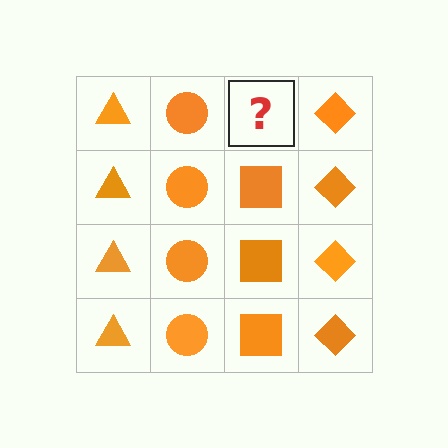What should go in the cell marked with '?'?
The missing cell should contain an orange square.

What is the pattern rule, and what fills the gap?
The rule is that each column has a consistent shape. The gap should be filled with an orange square.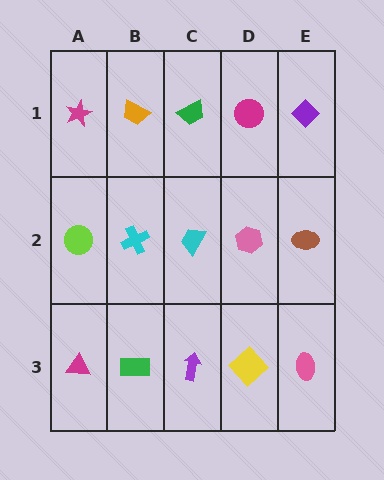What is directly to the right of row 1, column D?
A purple diamond.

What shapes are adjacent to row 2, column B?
An orange trapezoid (row 1, column B), a green rectangle (row 3, column B), a lime circle (row 2, column A), a cyan trapezoid (row 2, column C).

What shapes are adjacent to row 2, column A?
A magenta star (row 1, column A), a magenta triangle (row 3, column A), a cyan cross (row 2, column B).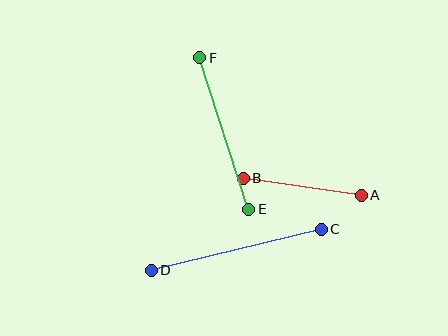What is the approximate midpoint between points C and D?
The midpoint is at approximately (236, 250) pixels.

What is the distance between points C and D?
The distance is approximately 175 pixels.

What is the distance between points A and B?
The distance is approximately 119 pixels.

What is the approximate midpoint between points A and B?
The midpoint is at approximately (302, 187) pixels.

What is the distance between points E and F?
The distance is approximately 159 pixels.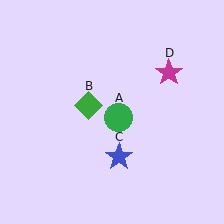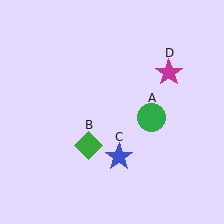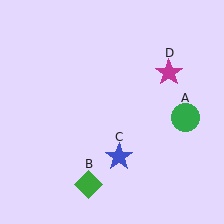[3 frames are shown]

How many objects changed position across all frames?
2 objects changed position: green circle (object A), green diamond (object B).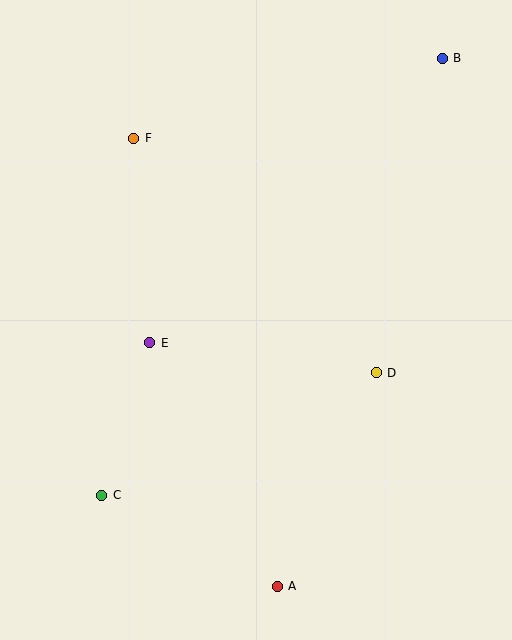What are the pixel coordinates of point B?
Point B is at (442, 58).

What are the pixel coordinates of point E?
Point E is at (150, 343).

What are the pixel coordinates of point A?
Point A is at (277, 586).